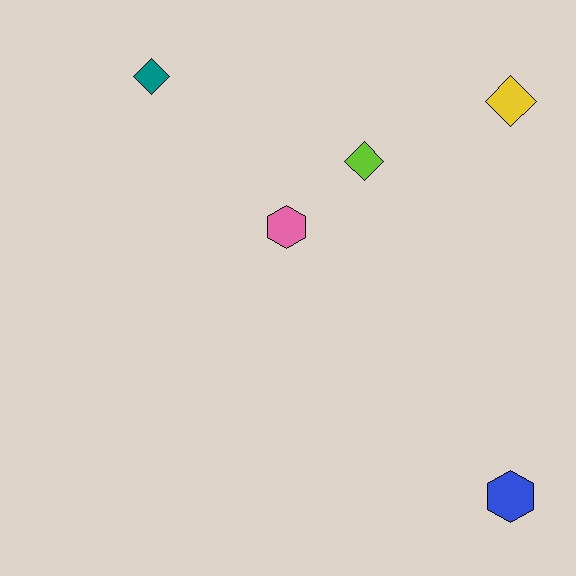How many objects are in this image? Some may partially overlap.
There are 5 objects.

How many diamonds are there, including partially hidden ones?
There are 3 diamonds.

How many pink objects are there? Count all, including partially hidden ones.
There is 1 pink object.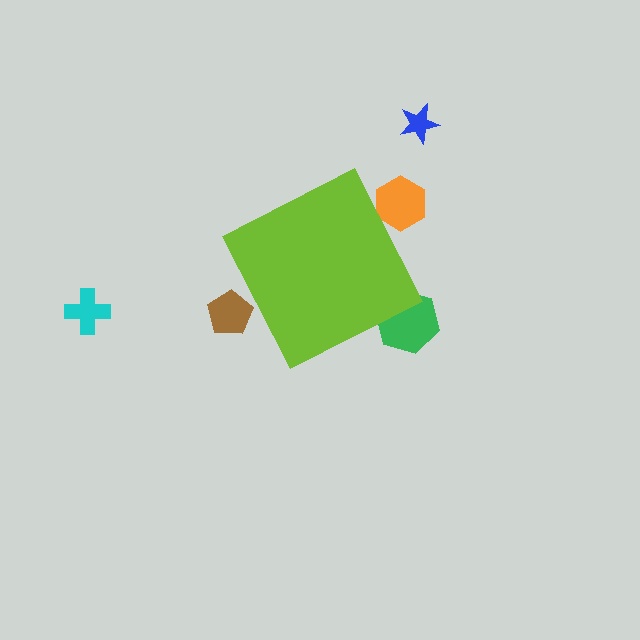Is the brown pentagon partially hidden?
Yes, the brown pentagon is partially hidden behind the lime diamond.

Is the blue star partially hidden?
No, the blue star is fully visible.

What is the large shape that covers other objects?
A lime diamond.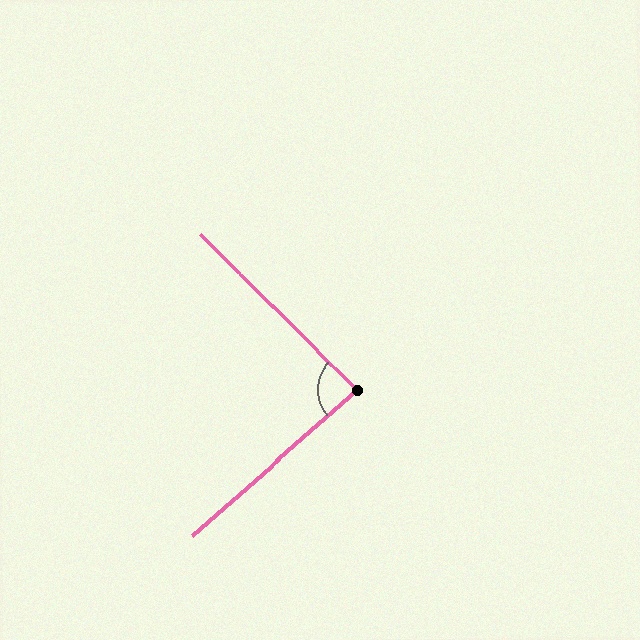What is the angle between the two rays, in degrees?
Approximately 87 degrees.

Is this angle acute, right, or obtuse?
It is approximately a right angle.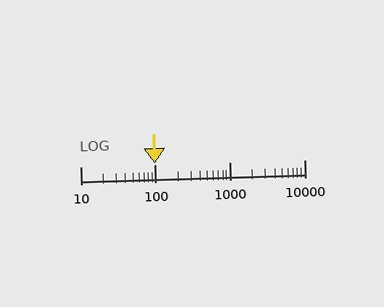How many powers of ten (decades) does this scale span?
The scale spans 3 decades, from 10 to 10000.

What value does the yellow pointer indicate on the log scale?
The pointer indicates approximately 100.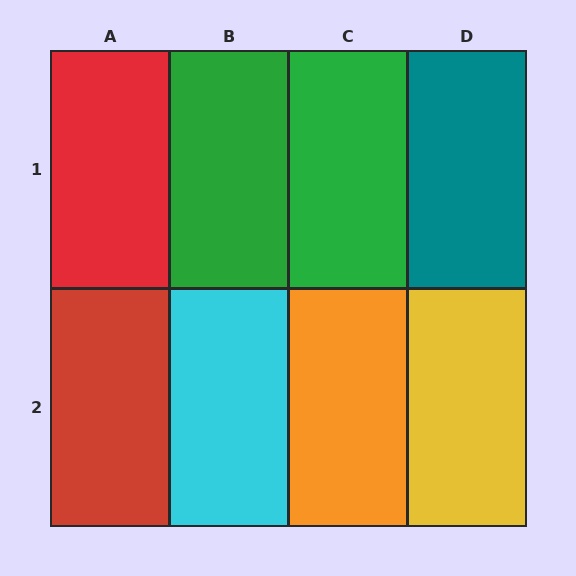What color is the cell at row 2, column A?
Red.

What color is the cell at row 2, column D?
Yellow.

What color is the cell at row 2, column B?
Cyan.